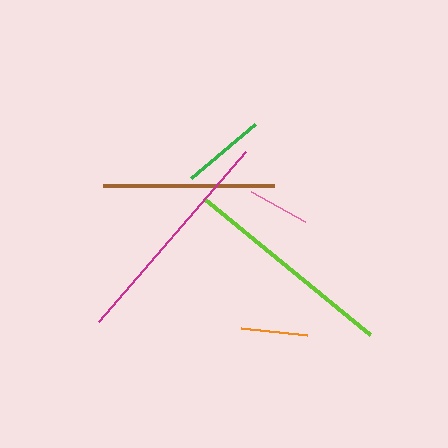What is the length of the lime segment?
The lime segment is approximately 215 pixels long.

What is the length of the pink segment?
The pink segment is approximately 61 pixels long.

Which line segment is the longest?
The magenta line is the longest at approximately 226 pixels.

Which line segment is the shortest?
The pink line is the shortest at approximately 61 pixels.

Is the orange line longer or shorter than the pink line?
The orange line is longer than the pink line.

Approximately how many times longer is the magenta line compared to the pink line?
The magenta line is approximately 3.7 times the length of the pink line.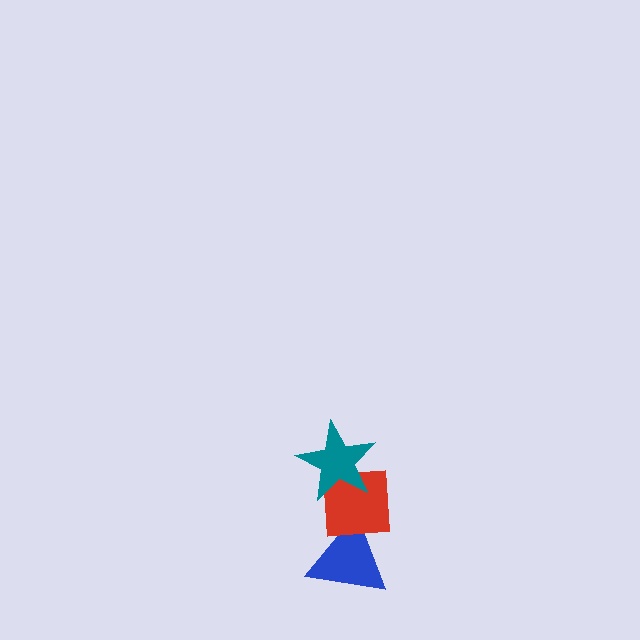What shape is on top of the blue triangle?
The red square is on top of the blue triangle.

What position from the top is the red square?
The red square is 2nd from the top.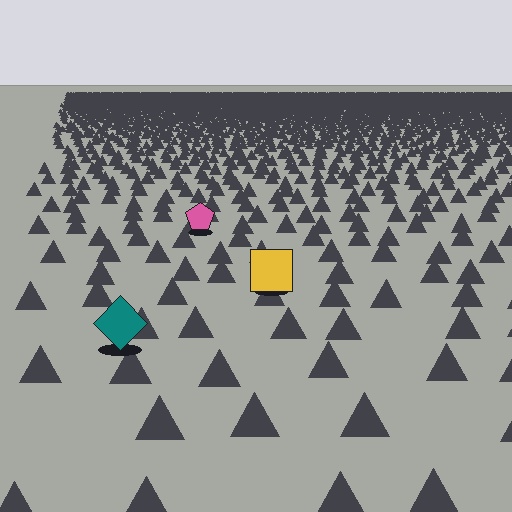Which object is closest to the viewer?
The teal diamond is closest. The texture marks near it are larger and more spread out.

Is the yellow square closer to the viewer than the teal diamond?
No. The teal diamond is closer — you can tell from the texture gradient: the ground texture is coarser near it.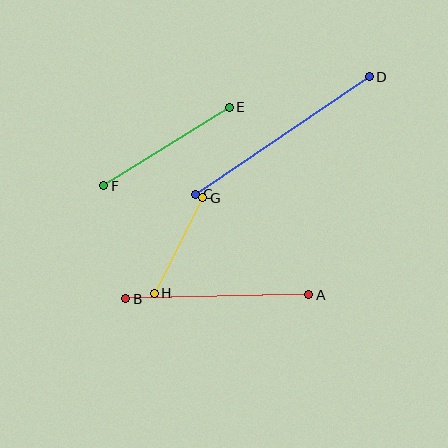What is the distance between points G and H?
The distance is approximately 107 pixels.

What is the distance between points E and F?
The distance is approximately 148 pixels.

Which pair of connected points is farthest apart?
Points C and D are farthest apart.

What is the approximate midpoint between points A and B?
The midpoint is at approximately (217, 297) pixels.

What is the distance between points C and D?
The distance is approximately 209 pixels.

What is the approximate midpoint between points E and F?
The midpoint is at approximately (167, 146) pixels.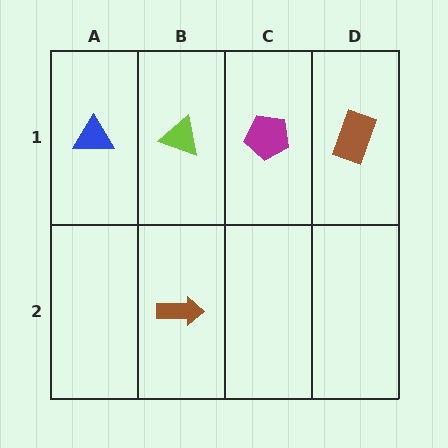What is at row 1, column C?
A magenta pentagon.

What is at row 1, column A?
A blue triangle.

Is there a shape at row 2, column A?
No, that cell is empty.